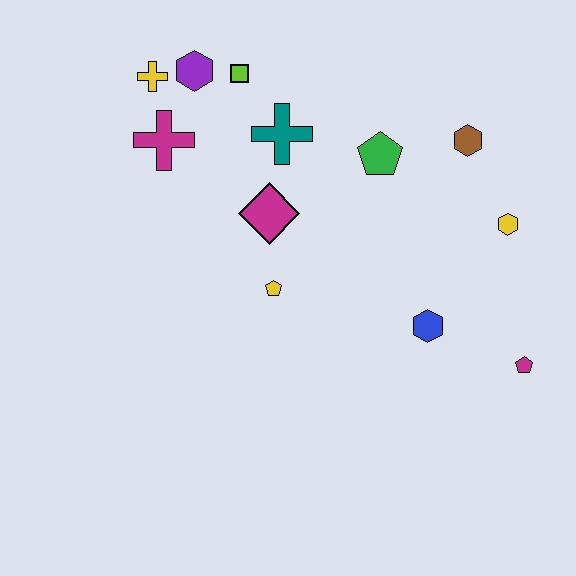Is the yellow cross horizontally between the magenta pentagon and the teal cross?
No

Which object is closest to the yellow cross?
The purple hexagon is closest to the yellow cross.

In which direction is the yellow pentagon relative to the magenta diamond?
The yellow pentagon is below the magenta diamond.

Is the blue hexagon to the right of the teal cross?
Yes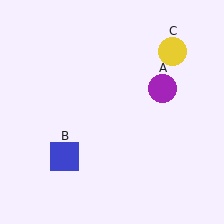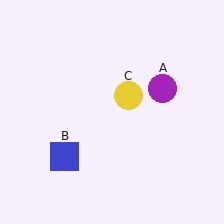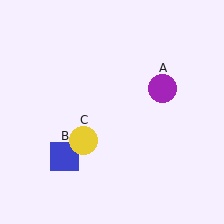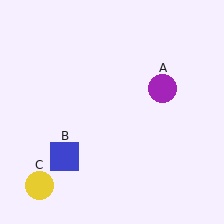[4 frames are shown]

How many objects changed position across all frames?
1 object changed position: yellow circle (object C).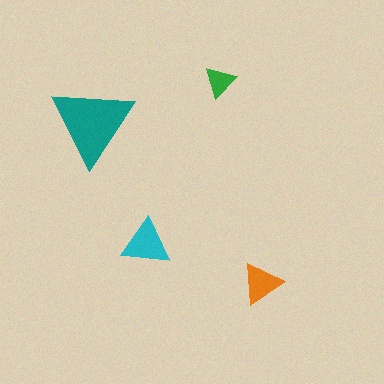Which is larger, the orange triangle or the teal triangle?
The teal one.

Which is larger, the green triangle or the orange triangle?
The orange one.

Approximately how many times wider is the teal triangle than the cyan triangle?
About 1.5 times wider.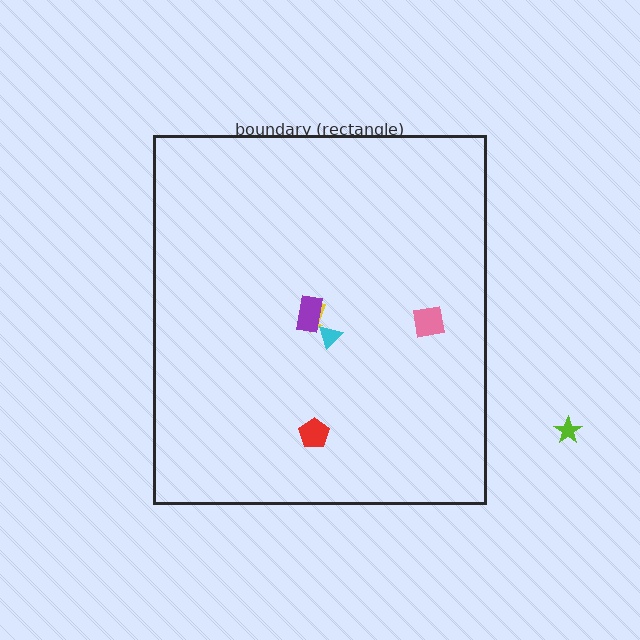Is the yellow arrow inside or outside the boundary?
Inside.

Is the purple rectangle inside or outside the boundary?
Inside.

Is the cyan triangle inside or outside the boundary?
Inside.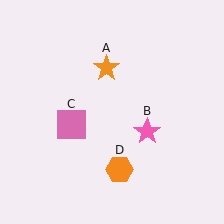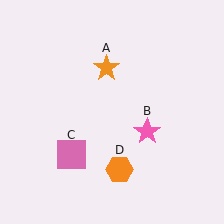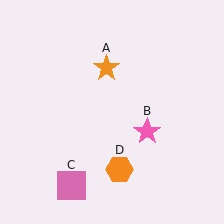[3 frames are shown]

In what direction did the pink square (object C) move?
The pink square (object C) moved down.